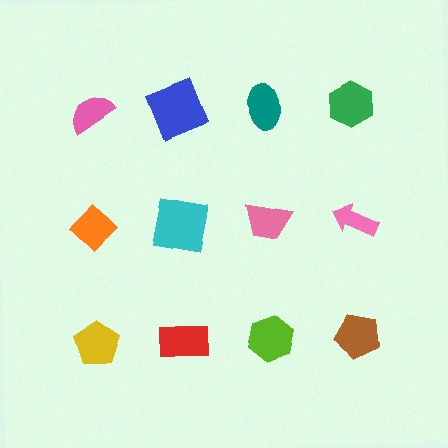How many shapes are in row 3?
4 shapes.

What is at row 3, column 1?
A yellow pentagon.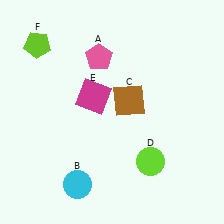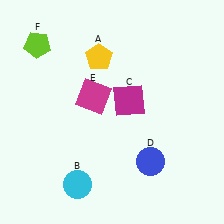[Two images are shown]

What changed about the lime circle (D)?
In Image 1, D is lime. In Image 2, it changed to blue.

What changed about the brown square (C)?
In Image 1, C is brown. In Image 2, it changed to magenta.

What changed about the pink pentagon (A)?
In Image 1, A is pink. In Image 2, it changed to yellow.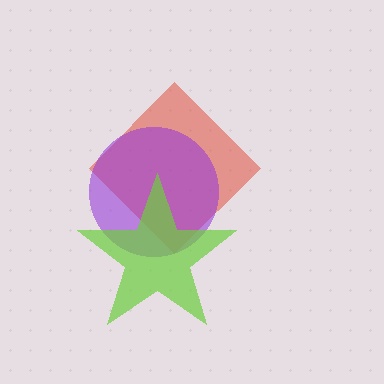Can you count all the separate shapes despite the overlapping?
Yes, there are 3 separate shapes.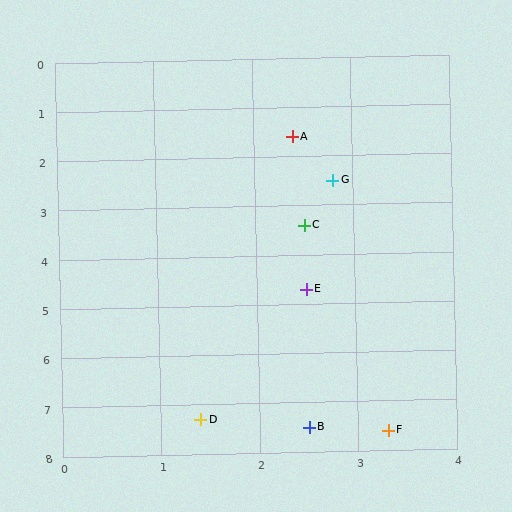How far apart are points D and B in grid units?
Points D and B are about 1.1 grid units apart.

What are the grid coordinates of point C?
Point C is at approximately (2.5, 3.4).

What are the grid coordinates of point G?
Point G is at approximately (2.8, 2.5).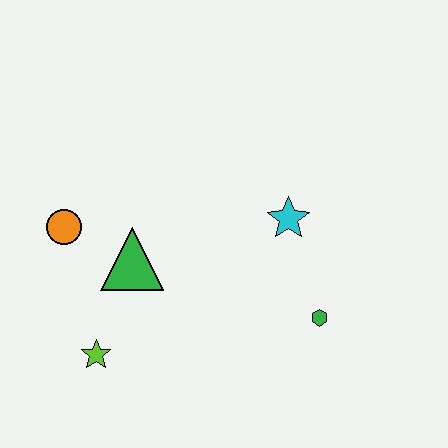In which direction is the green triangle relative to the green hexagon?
The green triangle is to the left of the green hexagon.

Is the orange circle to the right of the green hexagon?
No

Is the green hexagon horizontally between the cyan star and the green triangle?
No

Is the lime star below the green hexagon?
Yes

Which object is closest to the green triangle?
The orange circle is closest to the green triangle.